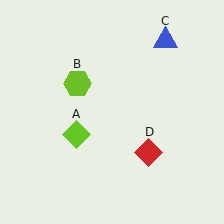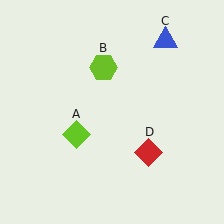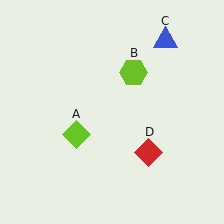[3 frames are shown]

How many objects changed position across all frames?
1 object changed position: lime hexagon (object B).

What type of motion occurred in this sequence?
The lime hexagon (object B) rotated clockwise around the center of the scene.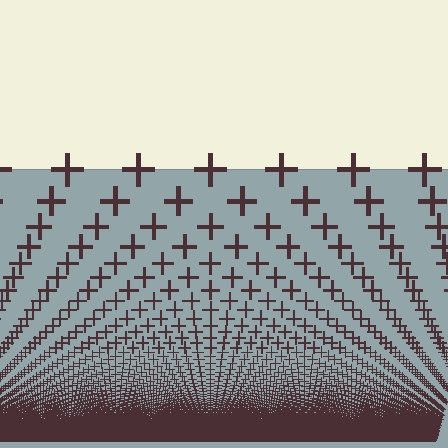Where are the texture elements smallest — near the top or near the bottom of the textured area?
Near the bottom.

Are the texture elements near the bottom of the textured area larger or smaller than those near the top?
Smaller. The gradient is inverted — elements near the bottom are smaller and denser.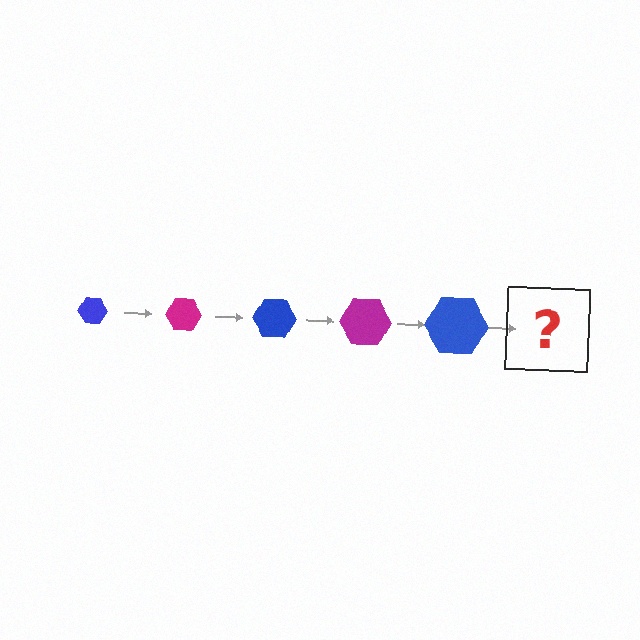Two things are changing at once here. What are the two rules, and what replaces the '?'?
The two rules are that the hexagon grows larger each step and the color cycles through blue and magenta. The '?' should be a magenta hexagon, larger than the previous one.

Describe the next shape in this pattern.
It should be a magenta hexagon, larger than the previous one.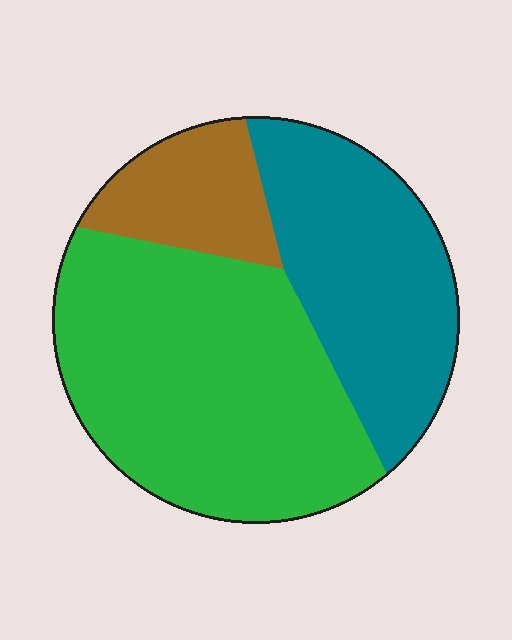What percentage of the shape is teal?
Teal takes up about one third (1/3) of the shape.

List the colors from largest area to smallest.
From largest to smallest: green, teal, brown.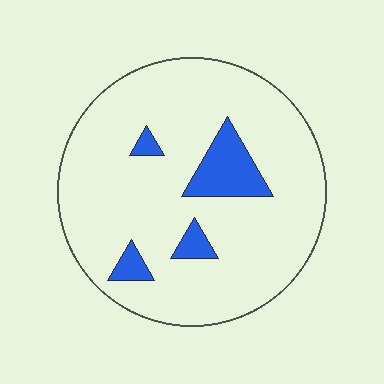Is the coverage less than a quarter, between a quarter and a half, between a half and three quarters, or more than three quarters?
Less than a quarter.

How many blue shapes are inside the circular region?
4.